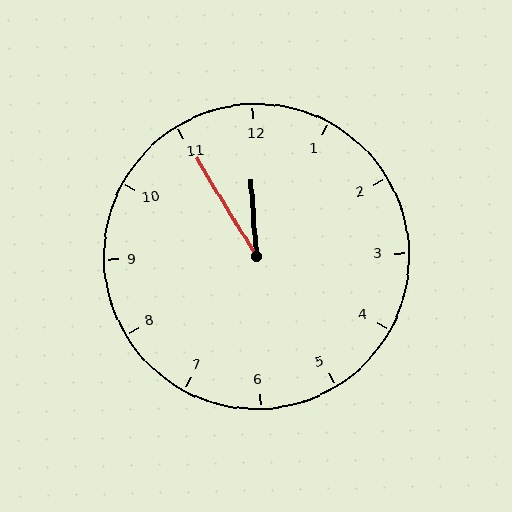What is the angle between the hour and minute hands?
Approximately 28 degrees.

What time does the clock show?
11:55.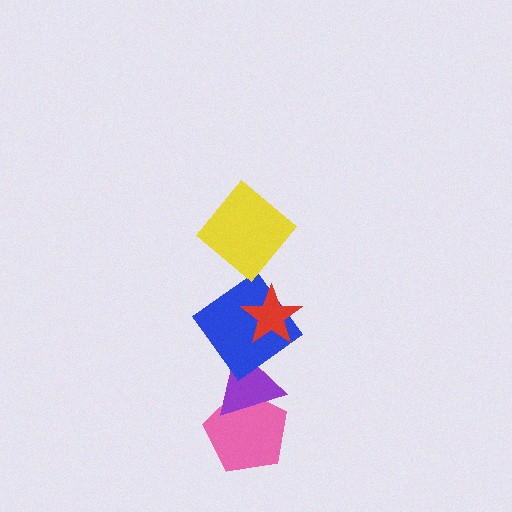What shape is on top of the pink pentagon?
The purple triangle is on top of the pink pentagon.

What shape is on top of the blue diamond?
The red star is on top of the blue diamond.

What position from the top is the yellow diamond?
The yellow diamond is 1st from the top.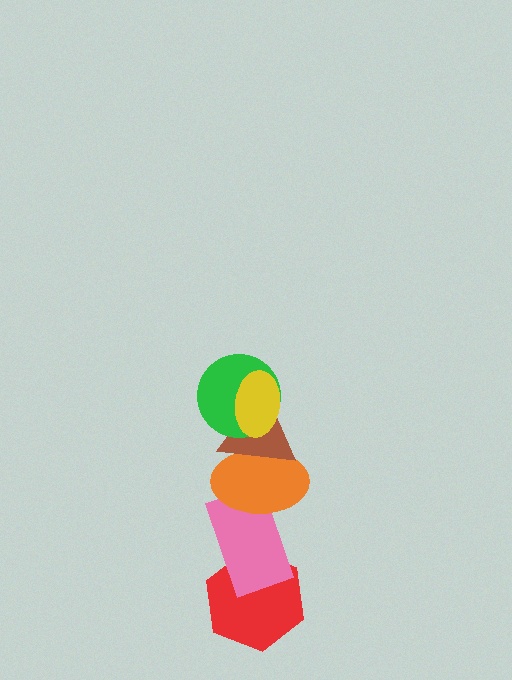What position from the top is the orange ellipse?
The orange ellipse is 4th from the top.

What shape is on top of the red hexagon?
The pink rectangle is on top of the red hexagon.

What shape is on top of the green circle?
The yellow ellipse is on top of the green circle.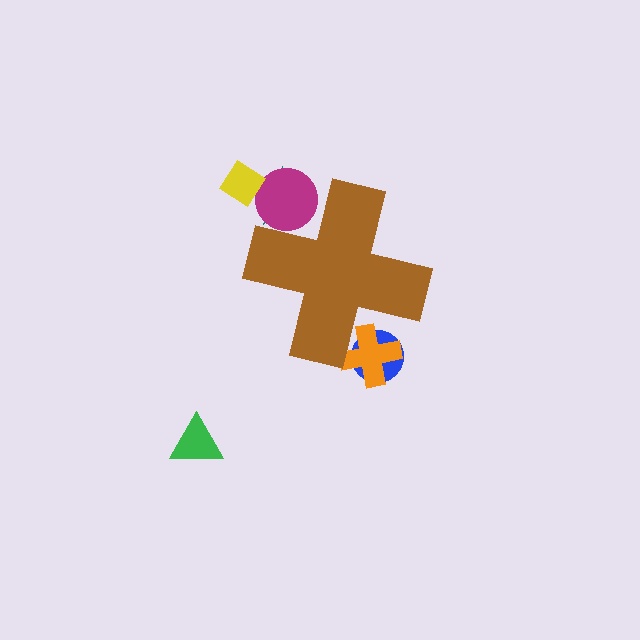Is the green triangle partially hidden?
No, the green triangle is fully visible.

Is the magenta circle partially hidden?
Yes, the magenta circle is partially hidden behind the brown cross.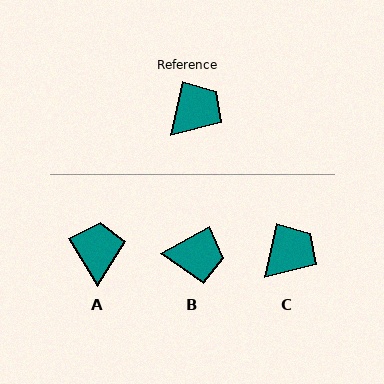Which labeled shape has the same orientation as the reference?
C.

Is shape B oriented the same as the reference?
No, it is off by about 49 degrees.